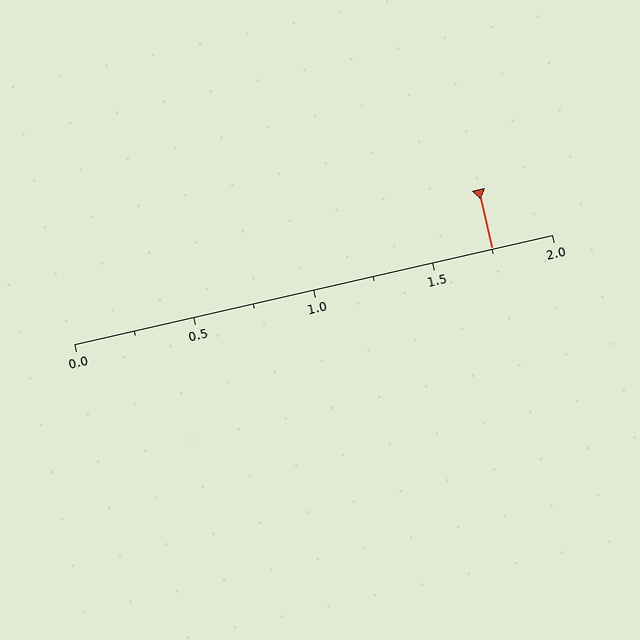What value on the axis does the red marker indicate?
The marker indicates approximately 1.75.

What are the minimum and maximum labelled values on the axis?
The axis runs from 0.0 to 2.0.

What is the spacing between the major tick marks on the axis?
The major ticks are spaced 0.5 apart.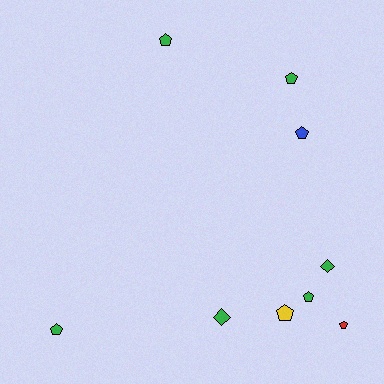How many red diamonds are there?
There are no red diamonds.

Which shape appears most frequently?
Pentagon, with 7 objects.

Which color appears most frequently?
Green, with 6 objects.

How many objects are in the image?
There are 9 objects.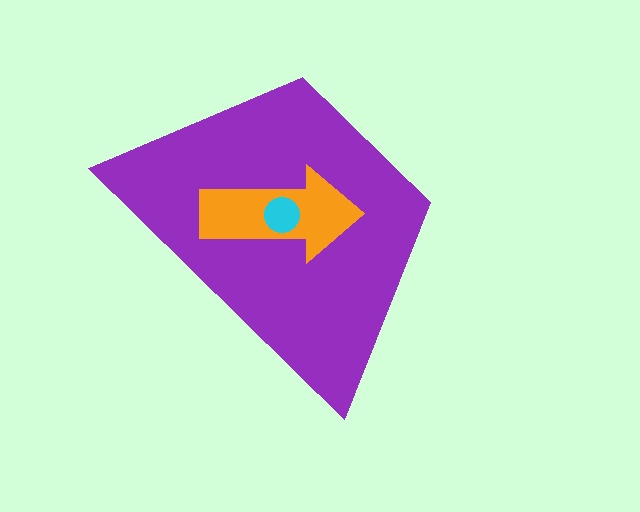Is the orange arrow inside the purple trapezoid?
Yes.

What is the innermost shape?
The cyan circle.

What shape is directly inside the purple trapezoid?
The orange arrow.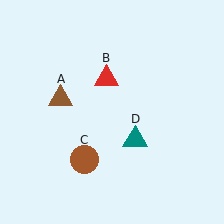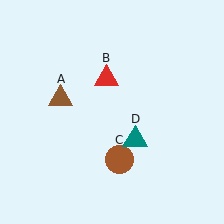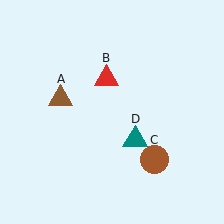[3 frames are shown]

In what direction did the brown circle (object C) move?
The brown circle (object C) moved right.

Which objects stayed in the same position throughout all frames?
Brown triangle (object A) and red triangle (object B) and teal triangle (object D) remained stationary.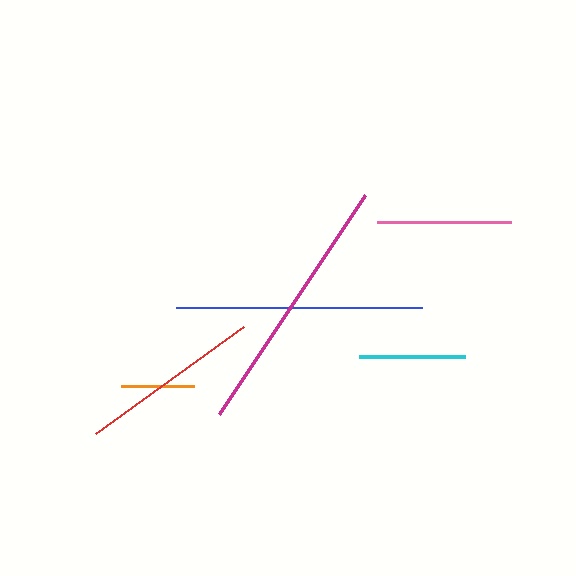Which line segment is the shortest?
The orange line is the shortest at approximately 73 pixels.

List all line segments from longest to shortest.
From longest to shortest: magenta, blue, red, pink, cyan, orange.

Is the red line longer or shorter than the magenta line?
The magenta line is longer than the red line.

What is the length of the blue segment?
The blue segment is approximately 246 pixels long.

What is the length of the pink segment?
The pink segment is approximately 134 pixels long.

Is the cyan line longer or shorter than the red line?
The red line is longer than the cyan line.